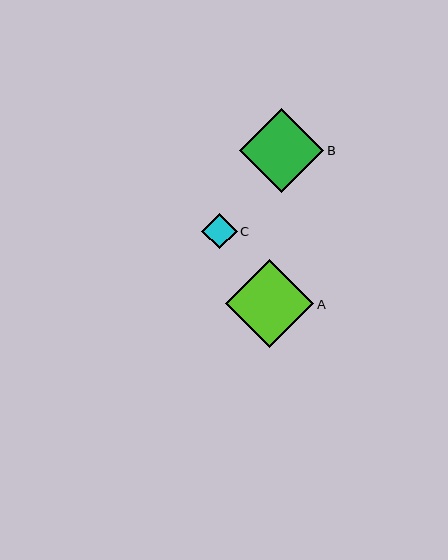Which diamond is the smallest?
Diamond C is the smallest with a size of approximately 35 pixels.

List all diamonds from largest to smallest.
From largest to smallest: A, B, C.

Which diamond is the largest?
Diamond A is the largest with a size of approximately 89 pixels.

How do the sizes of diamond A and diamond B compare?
Diamond A and diamond B are approximately the same size.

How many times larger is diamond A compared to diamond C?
Diamond A is approximately 2.5 times the size of diamond C.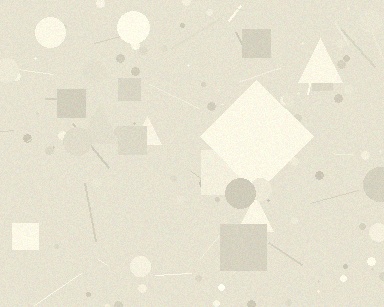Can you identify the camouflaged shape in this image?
The camouflaged shape is a diamond.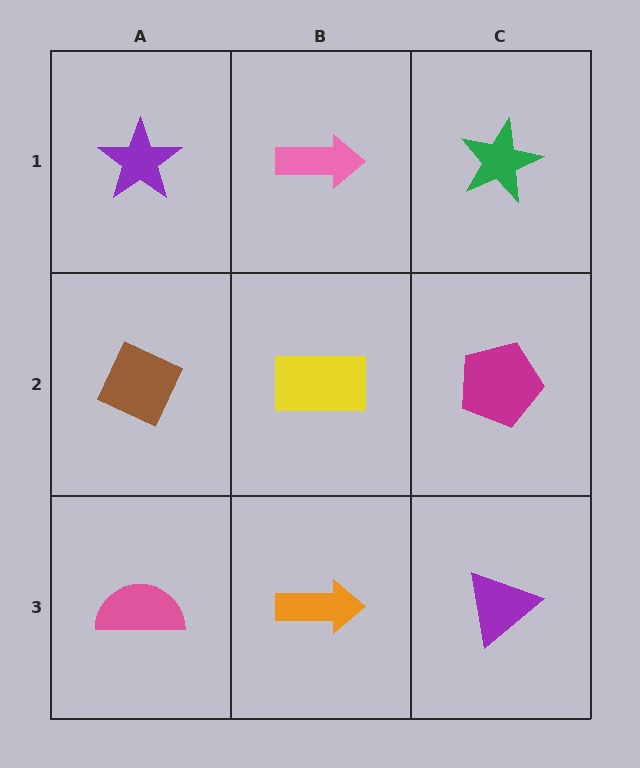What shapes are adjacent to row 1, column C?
A magenta pentagon (row 2, column C), a pink arrow (row 1, column B).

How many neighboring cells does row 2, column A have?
3.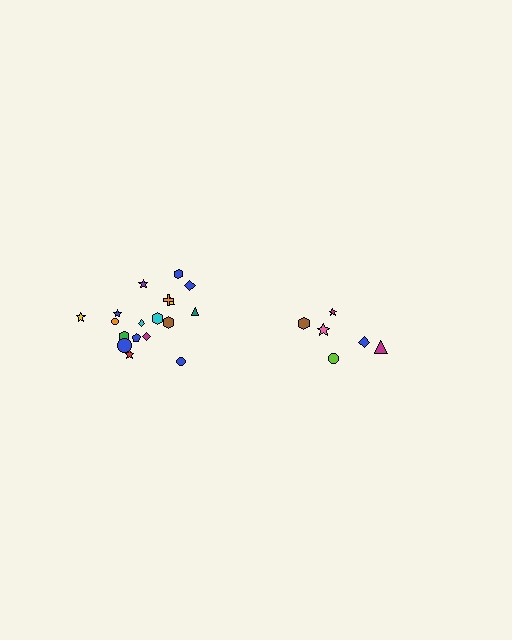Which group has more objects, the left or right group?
The left group.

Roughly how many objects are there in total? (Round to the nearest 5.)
Roughly 25 objects in total.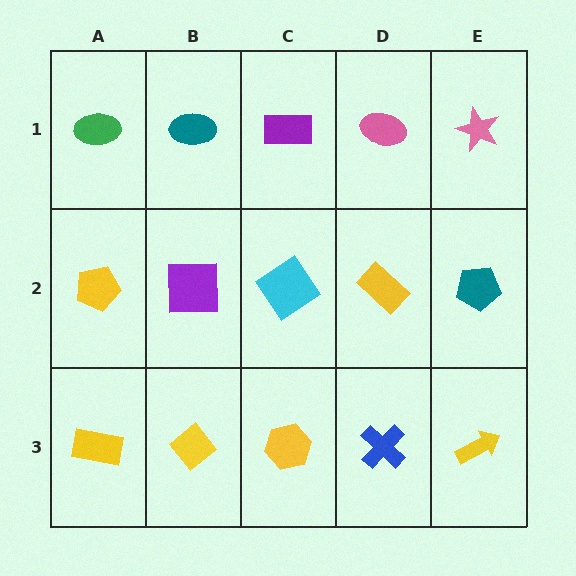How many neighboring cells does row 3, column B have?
3.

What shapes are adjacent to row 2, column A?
A green ellipse (row 1, column A), a yellow rectangle (row 3, column A), a purple square (row 2, column B).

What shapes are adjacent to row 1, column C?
A cyan diamond (row 2, column C), a teal ellipse (row 1, column B), a pink ellipse (row 1, column D).